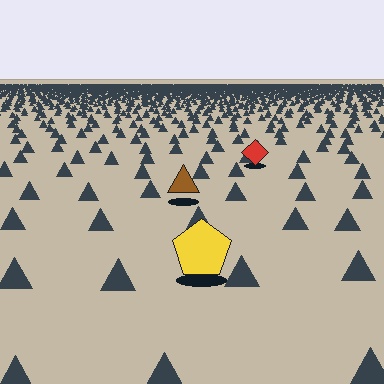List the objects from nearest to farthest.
From nearest to farthest: the yellow pentagon, the brown triangle, the red diamond.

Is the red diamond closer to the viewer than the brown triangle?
No. The brown triangle is closer — you can tell from the texture gradient: the ground texture is coarser near it.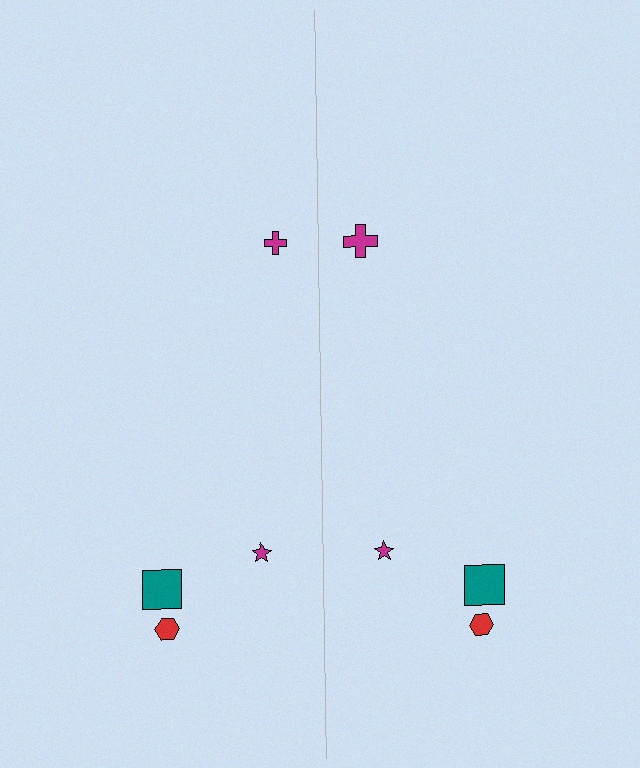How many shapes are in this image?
There are 8 shapes in this image.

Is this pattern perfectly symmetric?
No, the pattern is not perfectly symmetric. The magenta cross on the right side has a different size than its mirror counterpart.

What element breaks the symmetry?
The magenta cross on the right side has a different size than its mirror counterpart.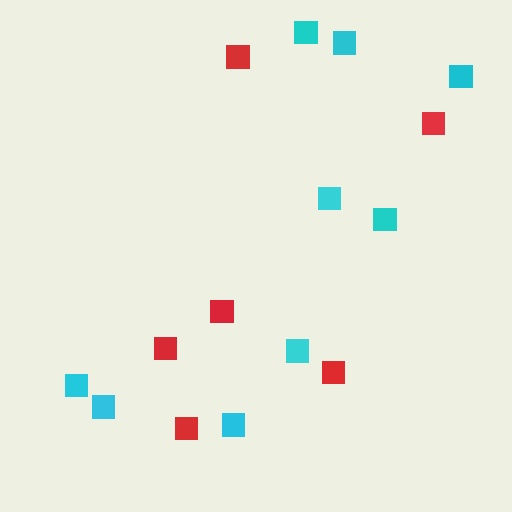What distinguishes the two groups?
There are 2 groups: one group of red squares (6) and one group of cyan squares (9).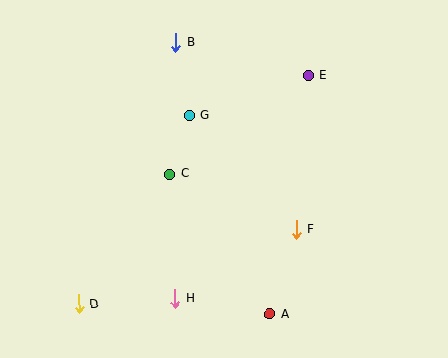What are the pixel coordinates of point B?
Point B is at (176, 42).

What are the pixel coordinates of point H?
Point H is at (175, 298).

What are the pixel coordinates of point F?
Point F is at (296, 229).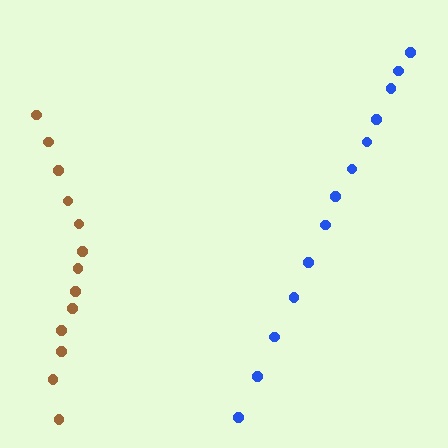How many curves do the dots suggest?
There are 2 distinct paths.